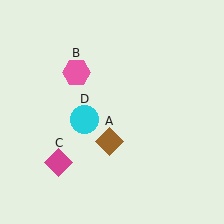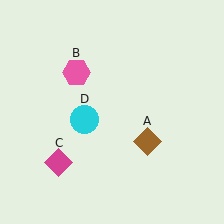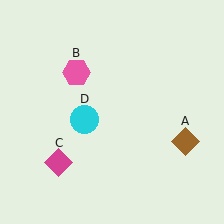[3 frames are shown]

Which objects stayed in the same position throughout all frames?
Pink hexagon (object B) and magenta diamond (object C) and cyan circle (object D) remained stationary.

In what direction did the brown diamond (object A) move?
The brown diamond (object A) moved right.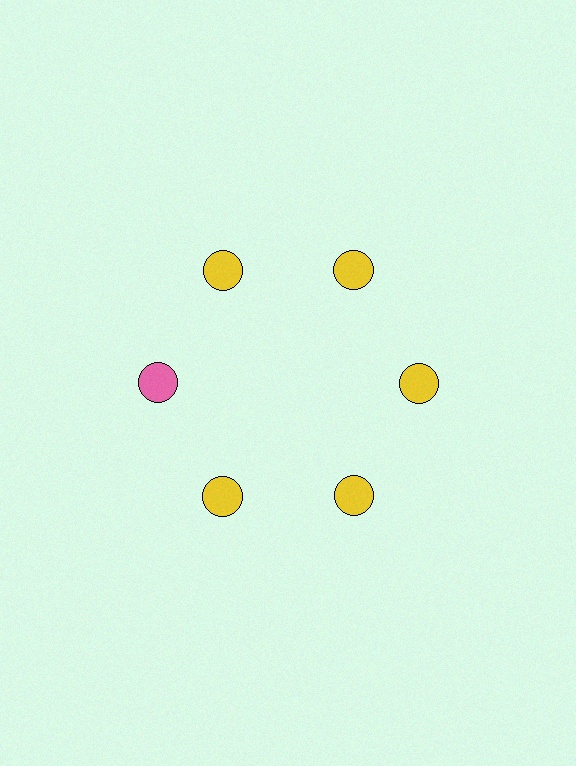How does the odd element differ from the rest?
It has a different color: pink instead of yellow.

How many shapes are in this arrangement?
There are 6 shapes arranged in a ring pattern.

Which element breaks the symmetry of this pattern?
The pink circle at roughly the 9 o'clock position breaks the symmetry. All other shapes are yellow circles.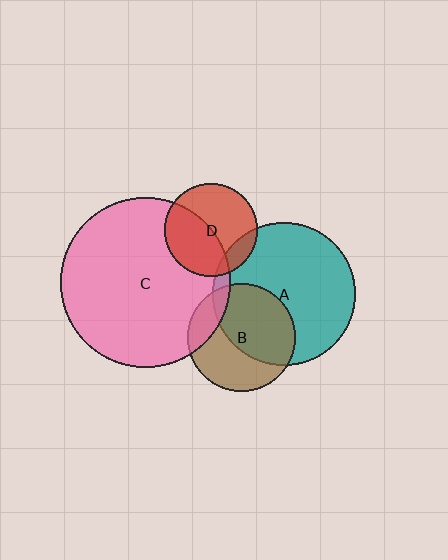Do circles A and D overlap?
Yes.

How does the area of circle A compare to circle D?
Approximately 2.3 times.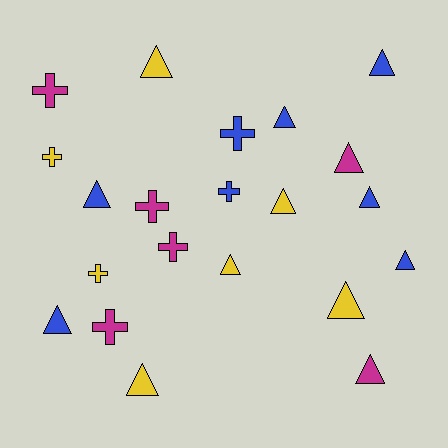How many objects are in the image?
There are 21 objects.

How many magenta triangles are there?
There are 2 magenta triangles.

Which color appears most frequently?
Blue, with 8 objects.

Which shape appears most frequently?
Triangle, with 13 objects.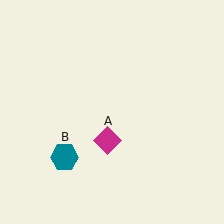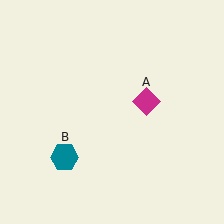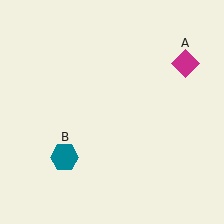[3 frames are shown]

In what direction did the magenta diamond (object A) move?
The magenta diamond (object A) moved up and to the right.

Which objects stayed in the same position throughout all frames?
Teal hexagon (object B) remained stationary.